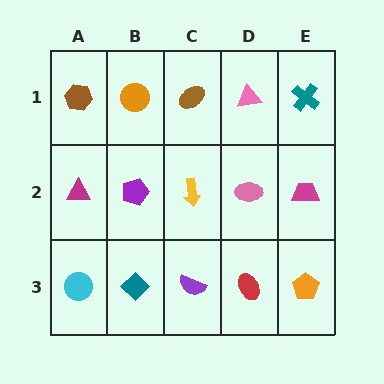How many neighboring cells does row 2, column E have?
3.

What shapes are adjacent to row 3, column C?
A yellow arrow (row 2, column C), a teal diamond (row 3, column B), a red ellipse (row 3, column D).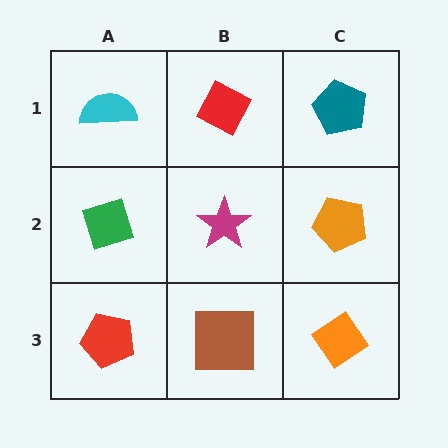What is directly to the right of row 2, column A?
A magenta star.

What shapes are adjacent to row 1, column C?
An orange pentagon (row 2, column C), a red diamond (row 1, column B).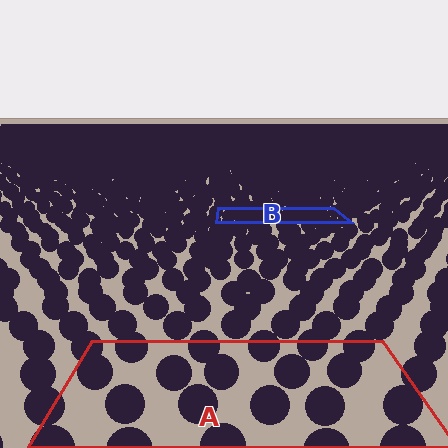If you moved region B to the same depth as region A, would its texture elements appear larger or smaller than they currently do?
They would appear larger. At a closer depth, the same texture elements are projected at a bigger on-screen size.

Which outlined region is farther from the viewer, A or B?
Region B is farther from the viewer — the texture elements inside it appear smaller and more densely packed.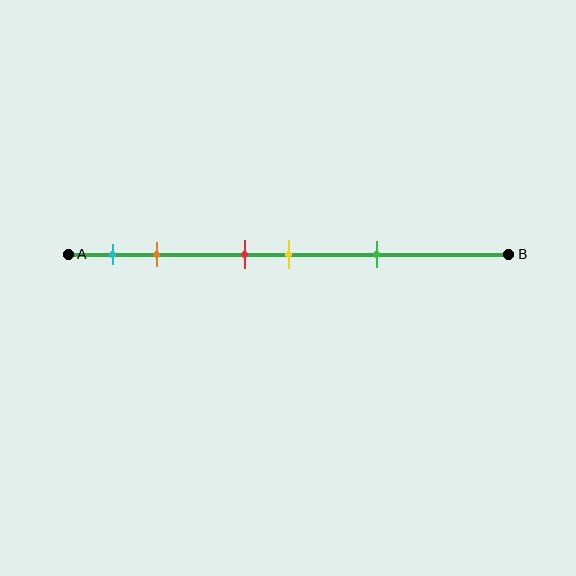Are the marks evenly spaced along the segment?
No, the marks are not evenly spaced.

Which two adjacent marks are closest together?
The red and yellow marks are the closest adjacent pair.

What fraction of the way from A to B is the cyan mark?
The cyan mark is approximately 10% (0.1) of the way from A to B.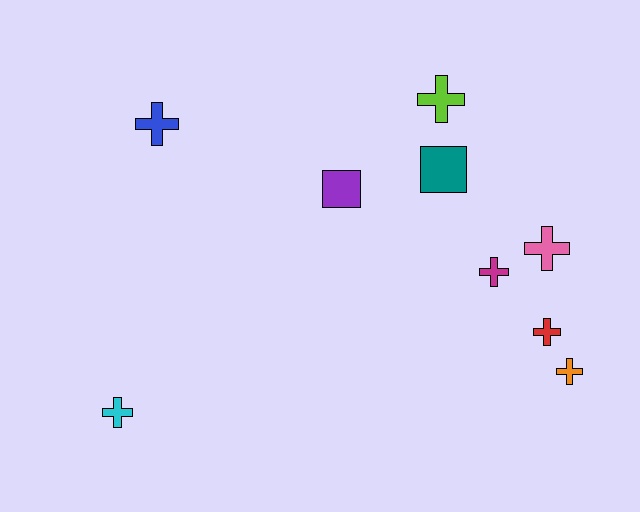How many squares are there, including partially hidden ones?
There are 2 squares.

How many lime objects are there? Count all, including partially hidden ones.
There is 1 lime object.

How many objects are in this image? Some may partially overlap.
There are 9 objects.